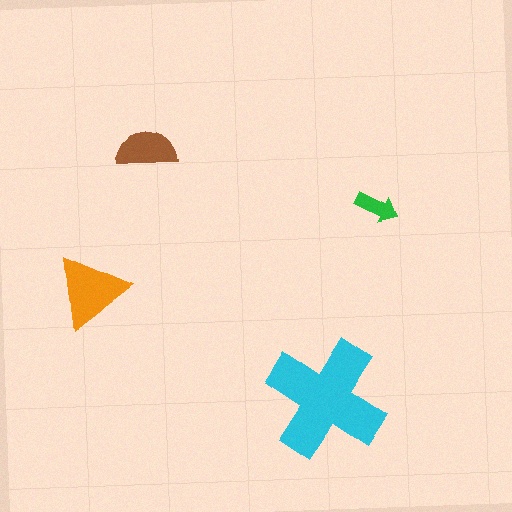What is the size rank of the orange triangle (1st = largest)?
2nd.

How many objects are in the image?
There are 4 objects in the image.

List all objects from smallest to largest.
The green arrow, the brown semicircle, the orange triangle, the cyan cross.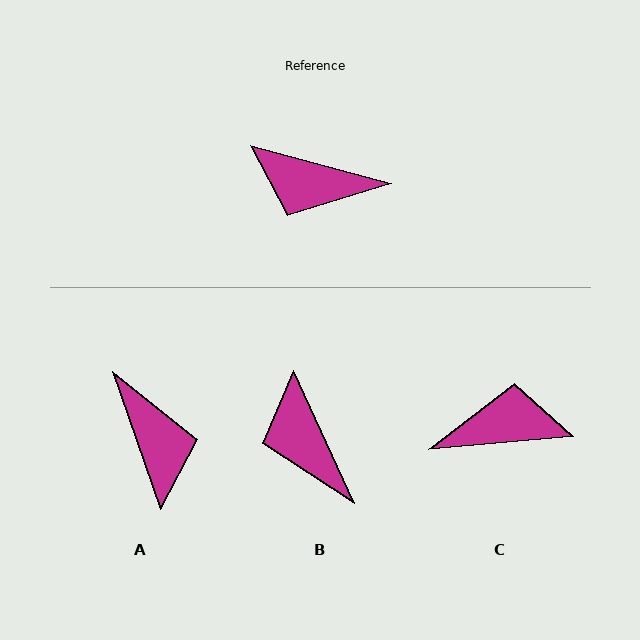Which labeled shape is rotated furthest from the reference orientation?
C, about 159 degrees away.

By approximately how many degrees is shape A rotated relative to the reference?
Approximately 124 degrees counter-clockwise.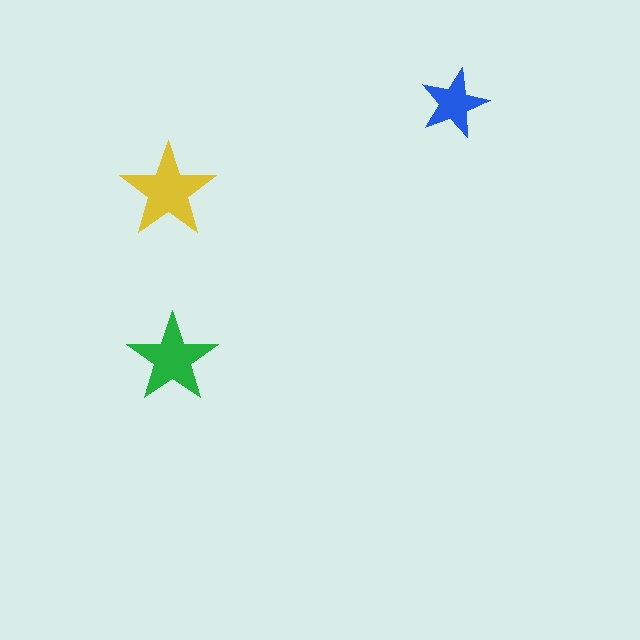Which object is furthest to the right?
The blue star is rightmost.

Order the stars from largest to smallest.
the yellow one, the green one, the blue one.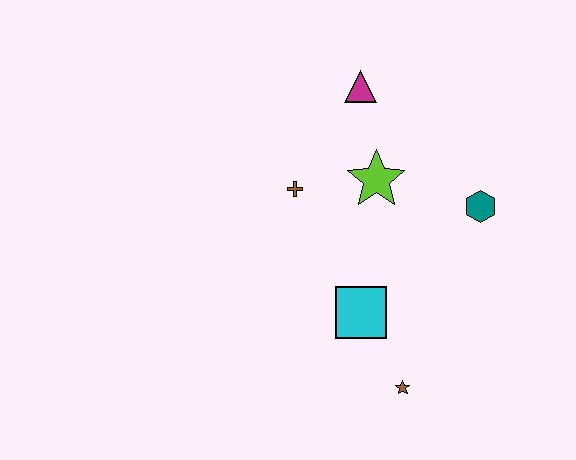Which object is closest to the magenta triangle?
The lime star is closest to the magenta triangle.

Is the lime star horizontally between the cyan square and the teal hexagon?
Yes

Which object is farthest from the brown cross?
The brown star is farthest from the brown cross.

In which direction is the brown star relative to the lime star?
The brown star is below the lime star.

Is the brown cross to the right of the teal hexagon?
No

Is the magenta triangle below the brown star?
No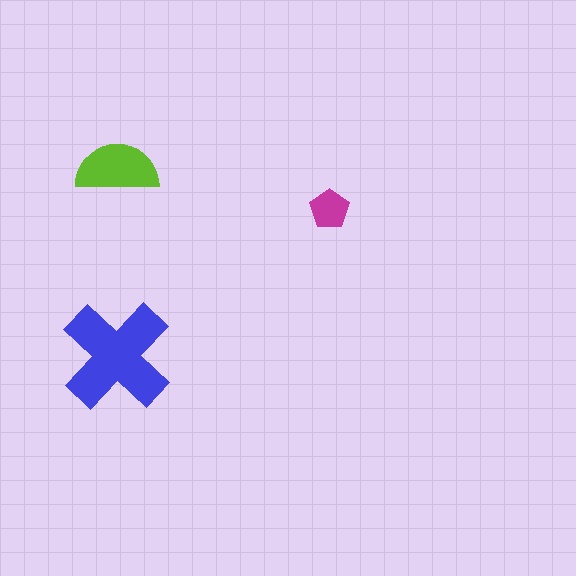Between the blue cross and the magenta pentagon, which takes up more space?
The blue cross.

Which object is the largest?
The blue cross.